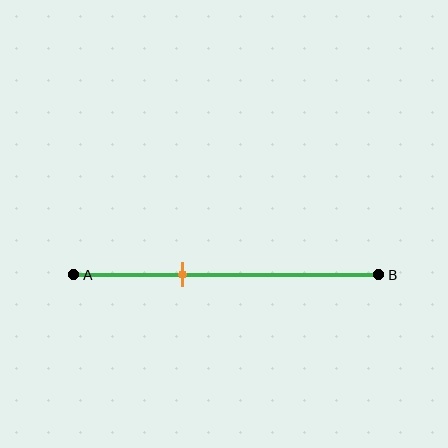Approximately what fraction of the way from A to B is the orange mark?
The orange mark is approximately 35% of the way from A to B.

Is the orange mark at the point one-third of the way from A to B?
Yes, the mark is approximately at the one-third point.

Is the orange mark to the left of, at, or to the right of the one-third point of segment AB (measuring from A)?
The orange mark is approximately at the one-third point of segment AB.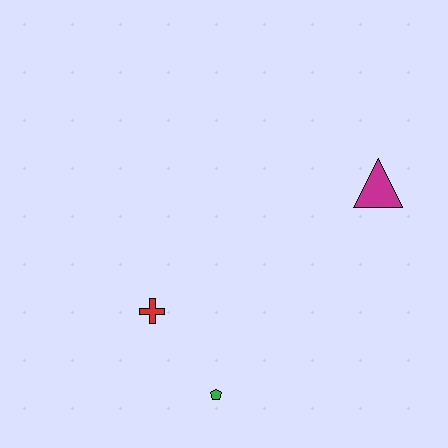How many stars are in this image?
There are no stars.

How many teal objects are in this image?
There are no teal objects.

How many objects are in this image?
There are 3 objects.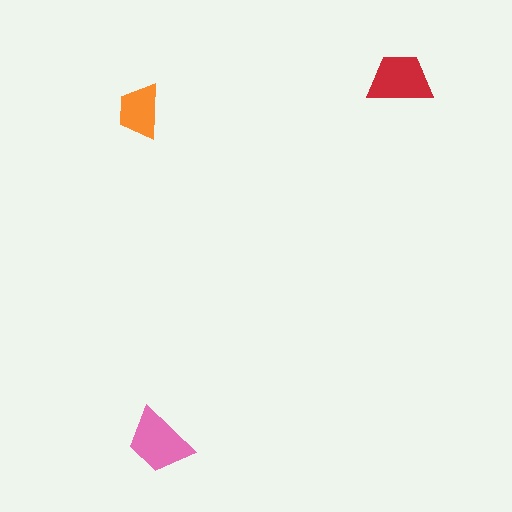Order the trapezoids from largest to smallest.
the pink one, the red one, the orange one.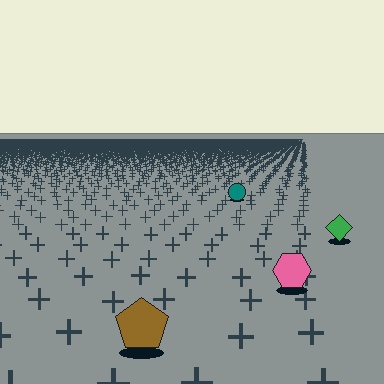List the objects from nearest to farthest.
From nearest to farthest: the brown pentagon, the pink hexagon, the green diamond, the teal circle.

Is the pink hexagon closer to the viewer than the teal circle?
Yes. The pink hexagon is closer — you can tell from the texture gradient: the ground texture is coarser near it.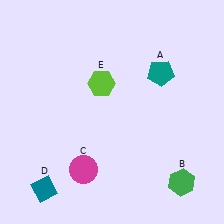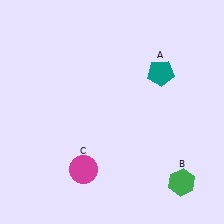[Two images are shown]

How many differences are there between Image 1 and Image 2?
There are 2 differences between the two images.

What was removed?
The lime hexagon (E), the teal diamond (D) were removed in Image 2.